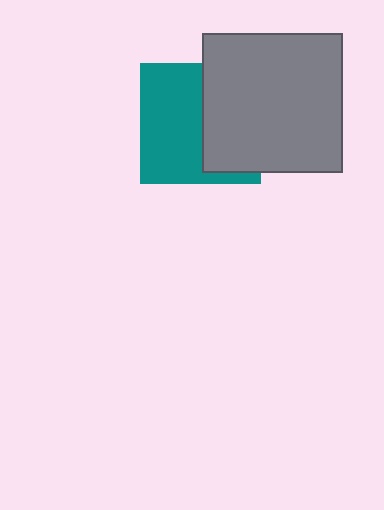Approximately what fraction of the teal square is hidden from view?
Roughly 45% of the teal square is hidden behind the gray square.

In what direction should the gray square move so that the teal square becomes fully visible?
The gray square should move right. That is the shortest direction to clear the overlap and leave the teal square fully visible.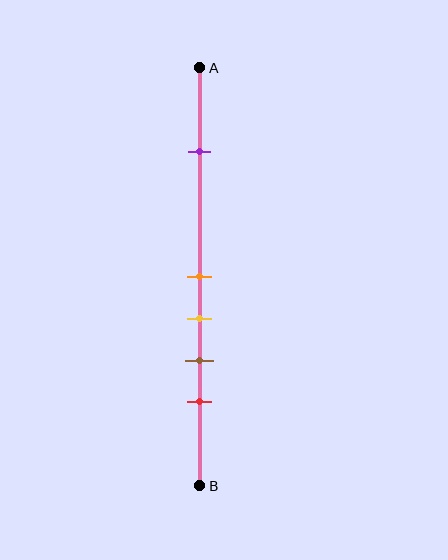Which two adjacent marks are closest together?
The orange and yellow marks are the closest adjacent pair.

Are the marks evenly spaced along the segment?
No, the marks are not evenly spaced.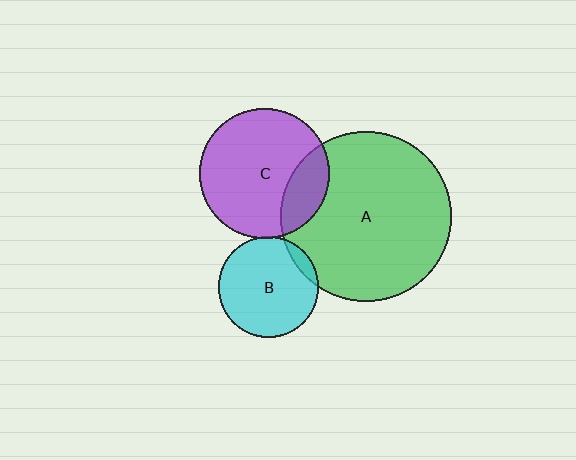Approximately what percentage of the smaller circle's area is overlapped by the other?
Approximately 20%.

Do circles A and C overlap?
Yes.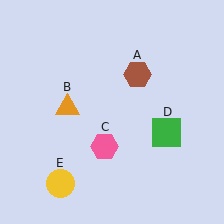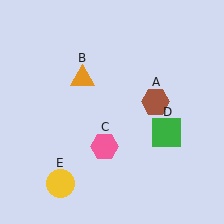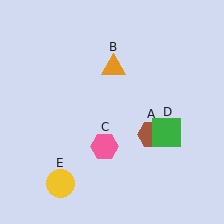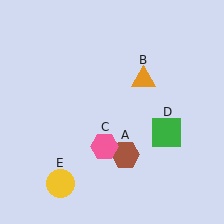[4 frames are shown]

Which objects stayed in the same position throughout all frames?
Pink hexagon (object C) and green square (object D) and yellow circle (object E) remained stationary.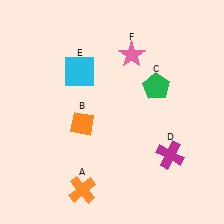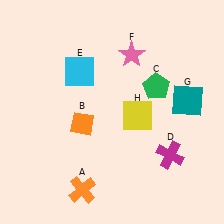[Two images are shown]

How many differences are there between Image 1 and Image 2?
There are 2 differences between the two images.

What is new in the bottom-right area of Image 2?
A yellow square (H) was added in the bottom-right area of Image 2.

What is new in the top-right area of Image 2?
A teal square (G) was added in the top-right area of Image 2.